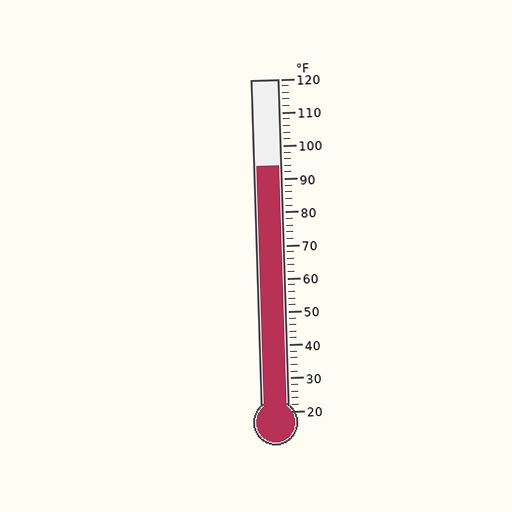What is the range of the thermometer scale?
The thermometer scale ranges from 20°F to 120°F.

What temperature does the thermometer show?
The thermometer shows approximately 94°F.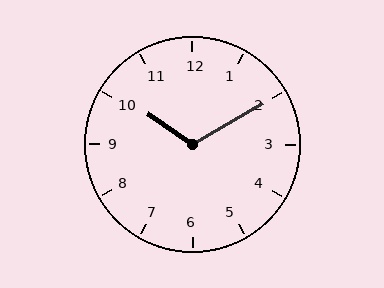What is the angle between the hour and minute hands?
Approximately 115 degrees.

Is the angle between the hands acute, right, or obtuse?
It is obtuse.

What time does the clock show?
10:10.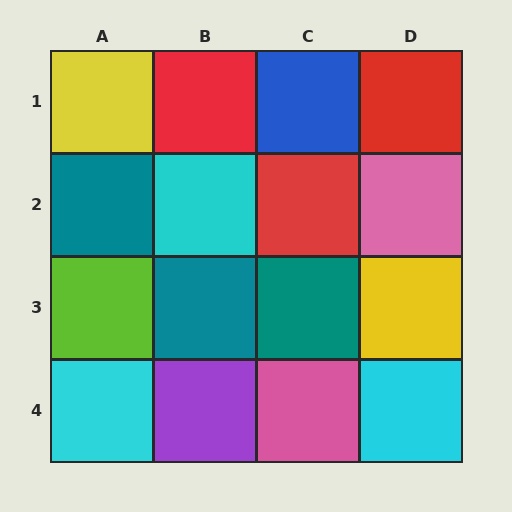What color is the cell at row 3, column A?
Lime.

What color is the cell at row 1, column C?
Blue.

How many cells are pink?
2 cells are pink.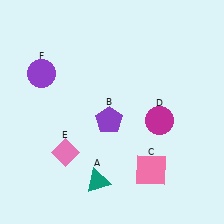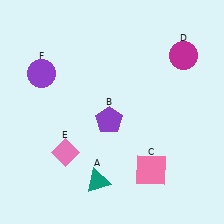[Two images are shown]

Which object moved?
The magenta circle (D) moved up.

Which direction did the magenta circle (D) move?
The magenta circle (D) moved up.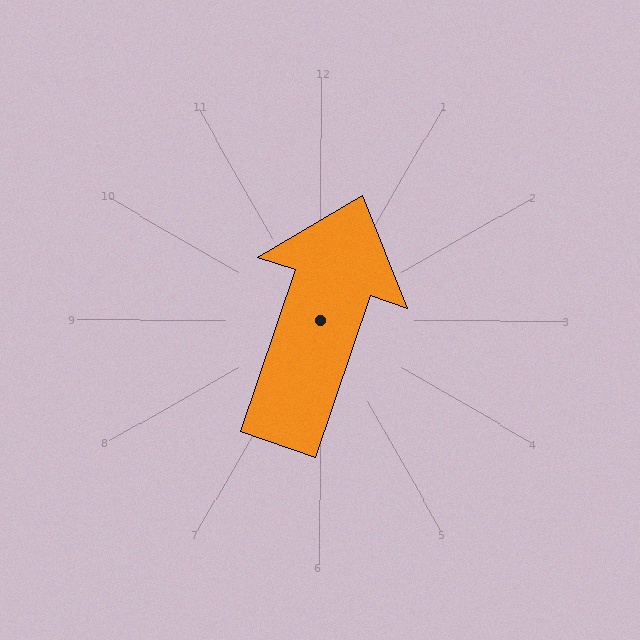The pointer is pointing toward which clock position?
Roughly 1 o'clock.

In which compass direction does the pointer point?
North.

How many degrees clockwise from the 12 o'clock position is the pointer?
Approximately 19 degrees.